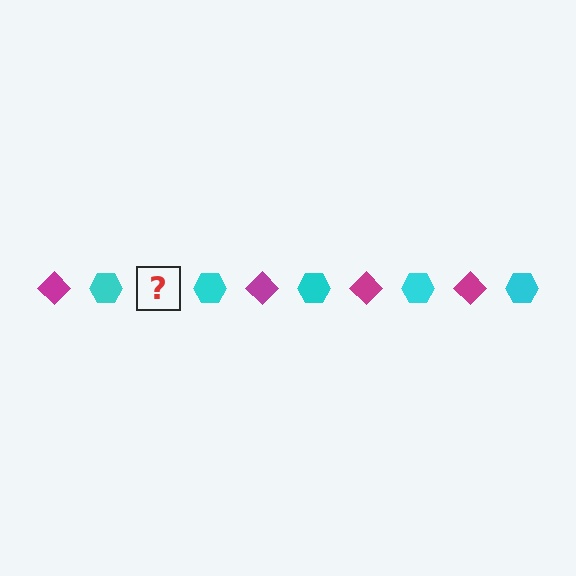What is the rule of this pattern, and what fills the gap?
The rule is that the pattern alternates between magenta diamond and cyan hexagon. The gap should be filled with a magenta diamond.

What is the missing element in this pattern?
The missing element is a magenta diamond.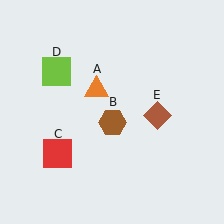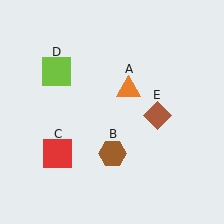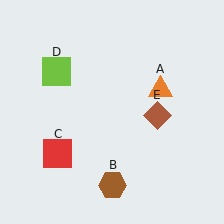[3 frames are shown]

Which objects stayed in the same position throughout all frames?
Red square (object C) and lime square (object D) and brown diamond (object E) remained stationary.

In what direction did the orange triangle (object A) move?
The orange triangle (object A) moved right.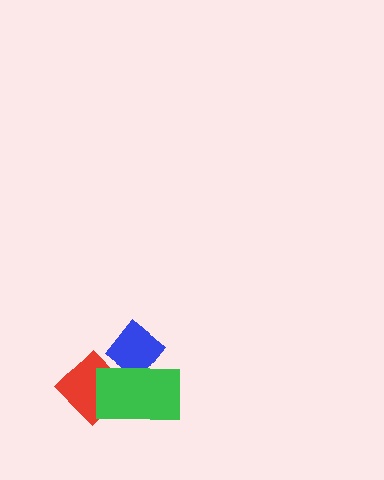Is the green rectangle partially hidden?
No, no other shape covers it.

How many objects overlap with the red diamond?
2 objects overlap with the red diamond.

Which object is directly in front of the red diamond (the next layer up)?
The blue diamond is directly in front of the red diamond.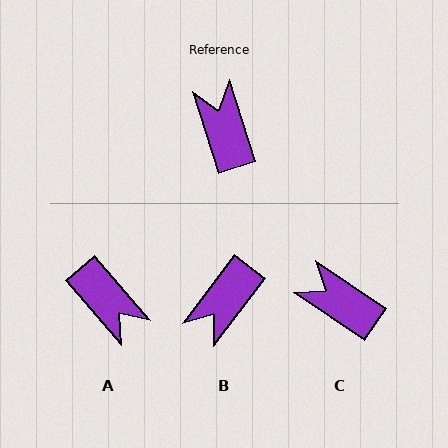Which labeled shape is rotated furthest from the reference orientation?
A, about 157 degrees away.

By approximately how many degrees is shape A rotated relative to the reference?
Approximately 157 degrees clockwise.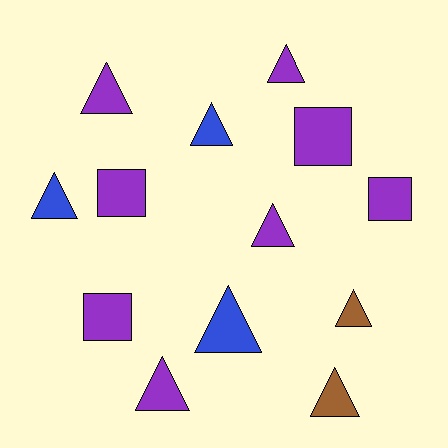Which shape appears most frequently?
Triangle, with 9 objects.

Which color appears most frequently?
Purple, with 8 objects.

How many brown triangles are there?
There are 2 brown triangles.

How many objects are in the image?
There are 13 objects.